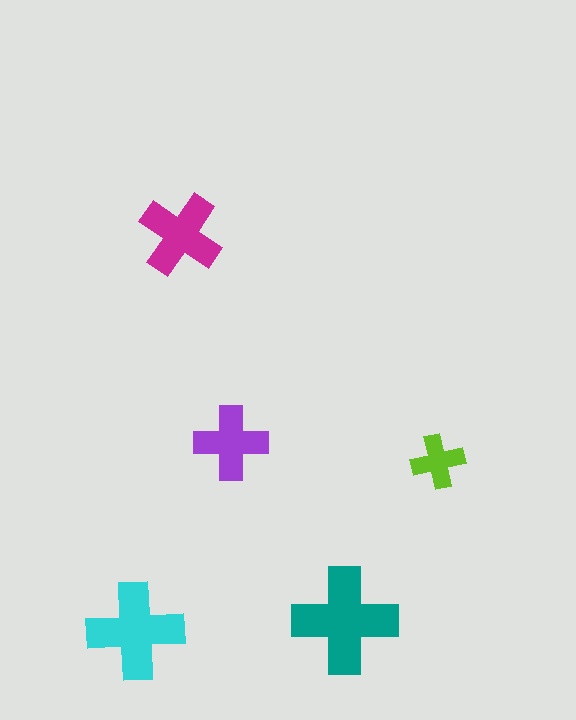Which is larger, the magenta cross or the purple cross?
The magenta one.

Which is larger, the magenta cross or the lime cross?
The magenta one.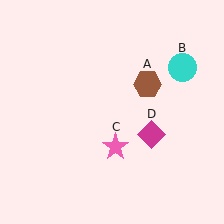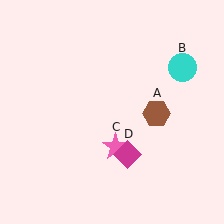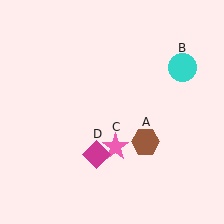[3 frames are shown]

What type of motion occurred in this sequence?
The brown hexagon (object A), magenta diamond (object D) rotated clockwise around the center of the scene.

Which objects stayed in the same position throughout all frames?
Cyan circle (object B) and pink star (object C) remained stationary.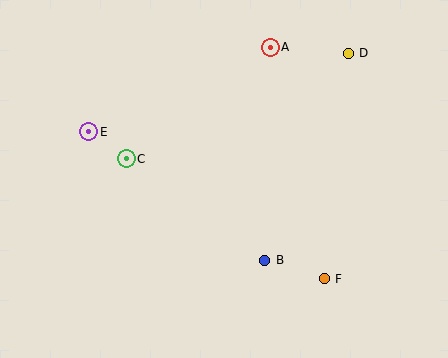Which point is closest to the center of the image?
Point B at (265, 260) is closest to the center.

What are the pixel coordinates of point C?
Point C is at (126, 159).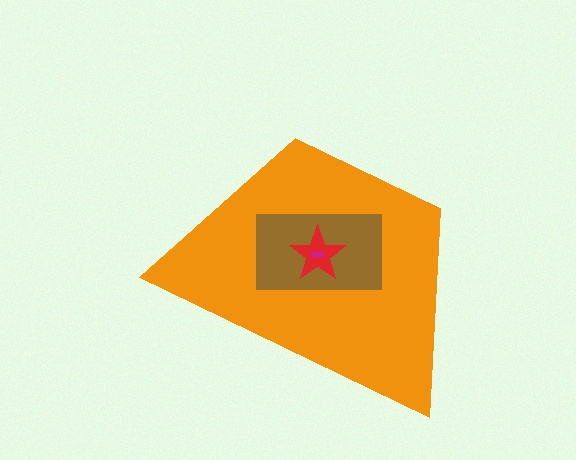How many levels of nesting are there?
4.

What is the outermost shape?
The orange trapezoid.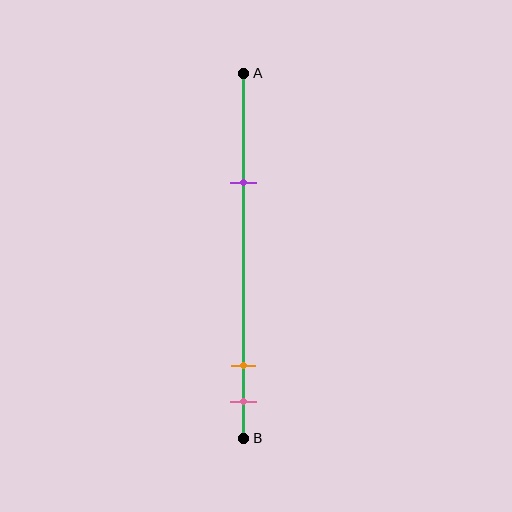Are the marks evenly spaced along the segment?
No, the marks are not evenly spaced.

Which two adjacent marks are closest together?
The orange and pink marks are the closest adjacent pair.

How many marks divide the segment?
There are 3 marks dividing the segment.